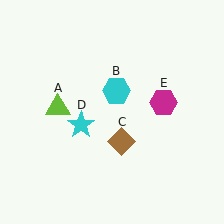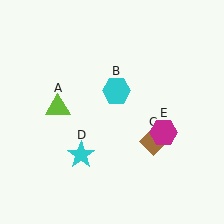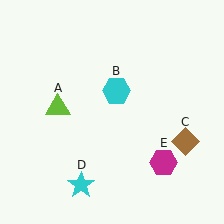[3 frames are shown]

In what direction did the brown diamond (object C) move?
The brown diamond (object C) moved right.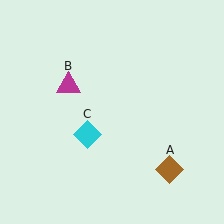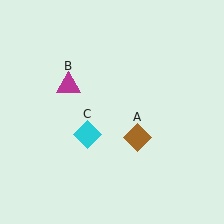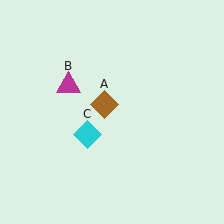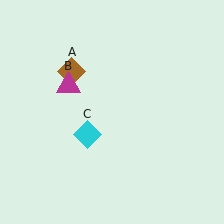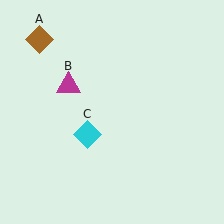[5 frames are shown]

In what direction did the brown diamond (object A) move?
The brown diamond (object A) moved up and to the left.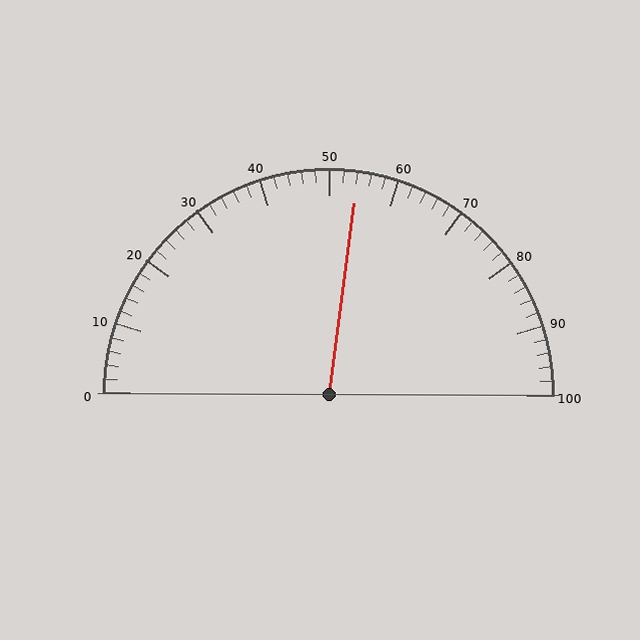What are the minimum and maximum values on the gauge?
The gauge ranges from 0 to 100.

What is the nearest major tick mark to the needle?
The nearest major tick mark is 50.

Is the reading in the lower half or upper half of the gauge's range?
The reading is in the upper half of the range (0 to 100).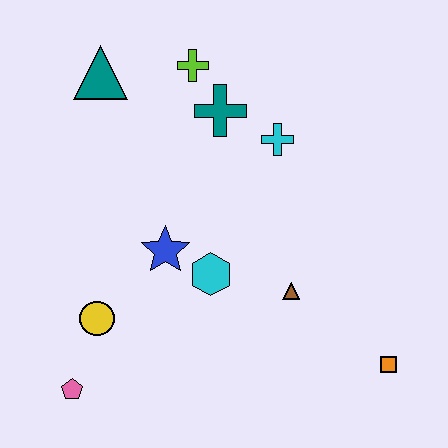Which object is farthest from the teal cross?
The pink pentagon is farthest from the teal cross.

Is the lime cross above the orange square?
Yes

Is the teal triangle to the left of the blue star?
Yes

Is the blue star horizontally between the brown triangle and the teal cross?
No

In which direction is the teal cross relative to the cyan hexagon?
The teal cross is above the cyan hexagon.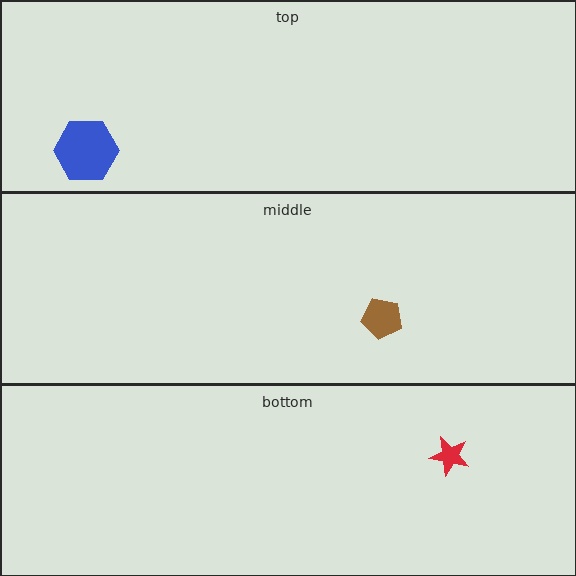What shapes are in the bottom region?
The red star.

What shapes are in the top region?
The blue hexagon.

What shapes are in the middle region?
The brown pentagon.